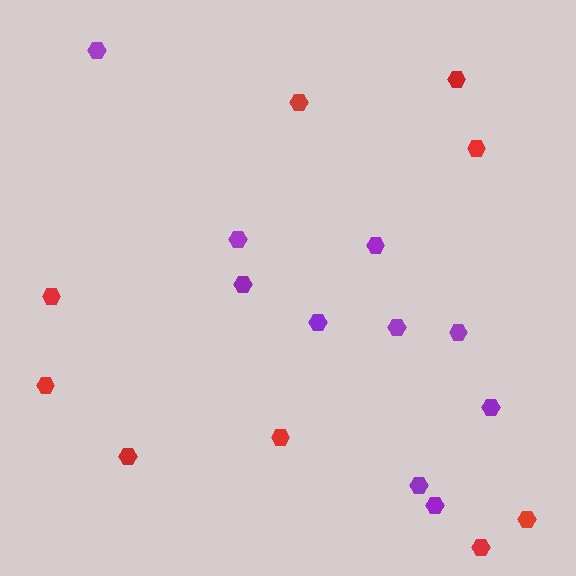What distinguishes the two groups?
There are 2 groups: one group of purple hexagons (10) and one group of red hexagons (9).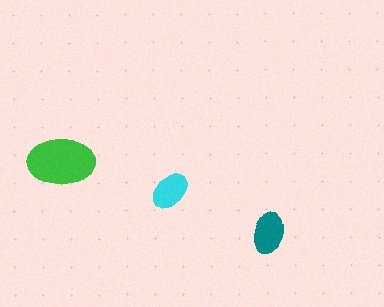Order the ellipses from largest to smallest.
the green one, the teal one, the cyan one.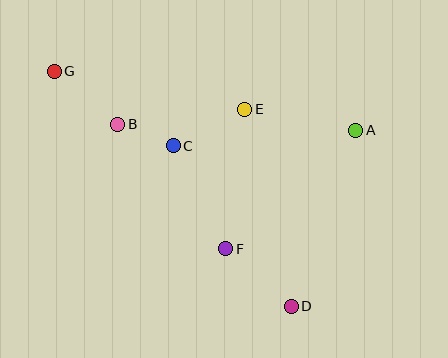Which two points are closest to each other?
Points B and C are closest to each other.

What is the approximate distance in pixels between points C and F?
The distance between C and F is approximately 116 pixels.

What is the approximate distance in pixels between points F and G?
The distance between F and G is approximately 247 pixels.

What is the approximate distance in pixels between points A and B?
The distance between A and B is approximately 238 pixels.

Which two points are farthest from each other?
Points D and G are farthest from each other.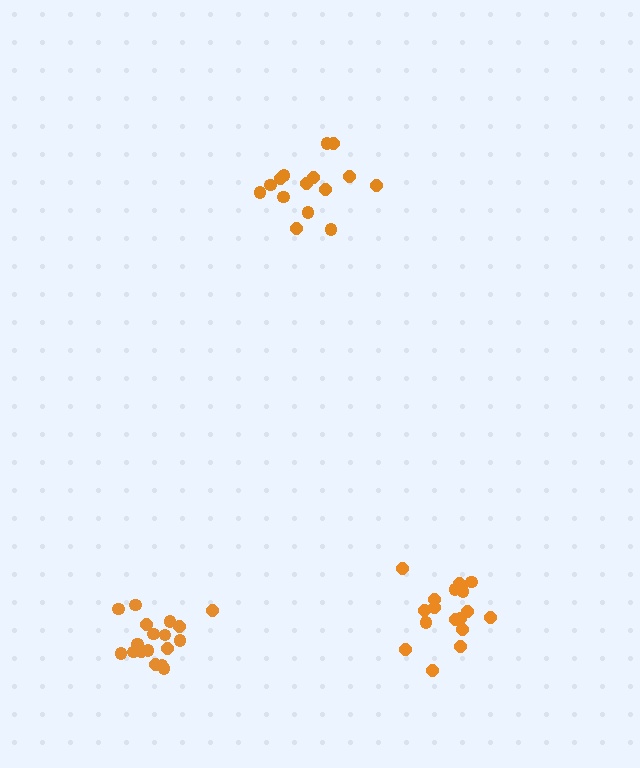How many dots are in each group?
Group 1: 18 dots, Group 2: 18 dots, Group 3: 15 dots (51 total).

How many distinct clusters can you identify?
There are 3 distinct clusters.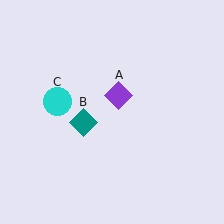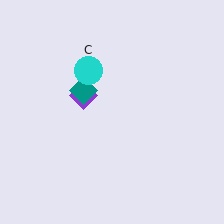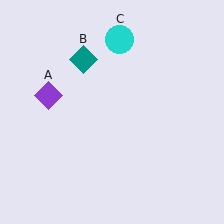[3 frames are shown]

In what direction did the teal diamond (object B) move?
The teal diamond (object B) moved up.